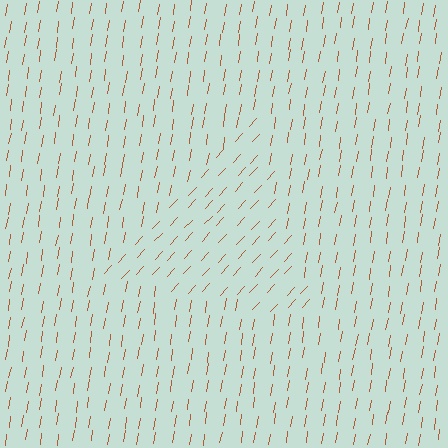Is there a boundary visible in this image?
Yes, there is a texture boundary formed by a change in line orientation.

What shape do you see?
I see a triangle.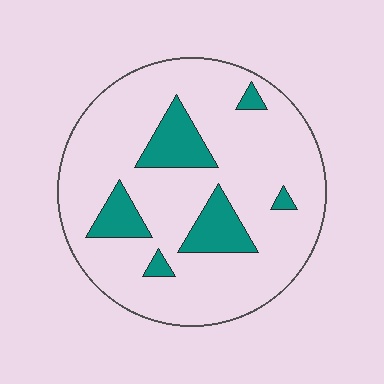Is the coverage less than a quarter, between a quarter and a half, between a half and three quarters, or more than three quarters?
Less than a quarter.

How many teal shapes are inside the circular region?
6.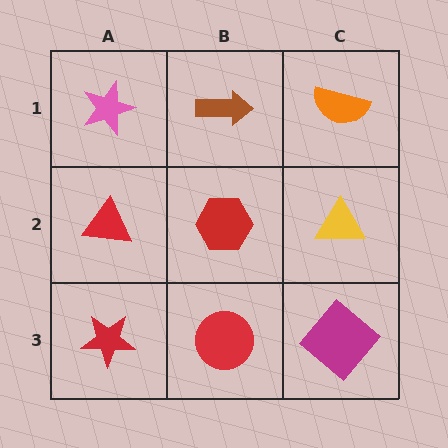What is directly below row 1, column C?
A yellow triangle.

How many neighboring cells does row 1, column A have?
2.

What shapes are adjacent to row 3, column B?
A red hexagon (row 2, column B), a red star (row 3, column A), a magenta diamond (row 3, column C).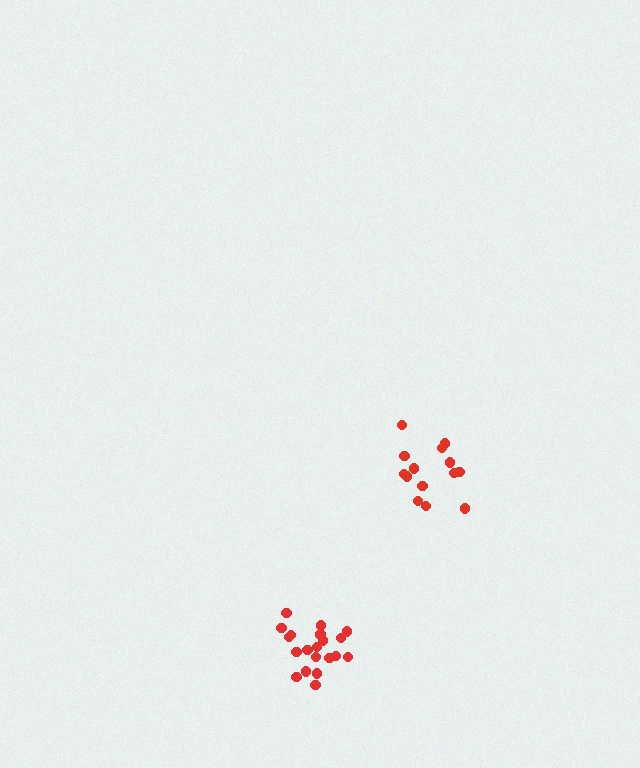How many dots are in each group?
Group 1: 20 dots, Group 2: 14 dots (34 total).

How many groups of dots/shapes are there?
There are 2 groups.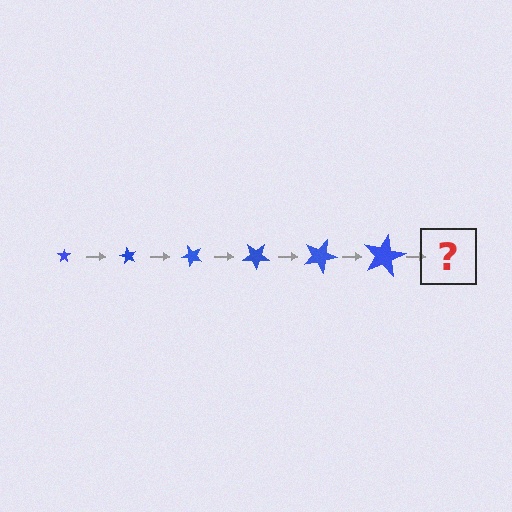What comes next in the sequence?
The next element should be a star, larger than the previous one and rotated 360 degrees from the start.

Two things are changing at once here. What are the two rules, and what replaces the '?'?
The two rules are that the star grows larger each step and it rotates 60 degrees each step. The '?' should be a star, larger than the previous one and rotated 360 degrees from the start.